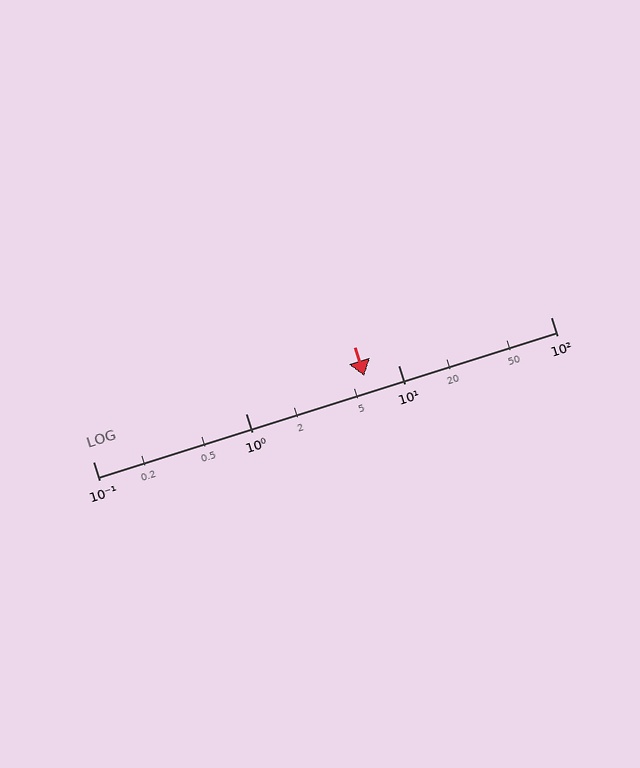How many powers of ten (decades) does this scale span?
The scale spans 3 decades, from 0.1 to 100.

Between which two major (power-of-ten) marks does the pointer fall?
The pointer is between 1 and 10.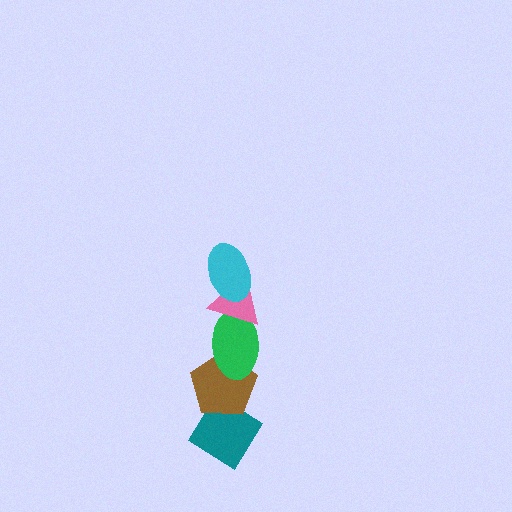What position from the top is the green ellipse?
The green ellipse is 3rd from the top.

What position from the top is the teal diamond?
The teal diamond is 5th from the top.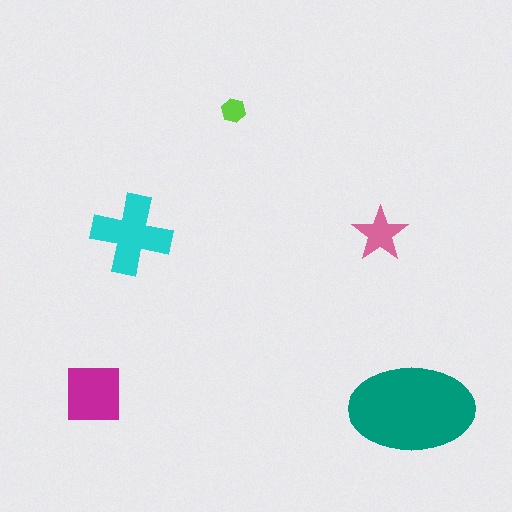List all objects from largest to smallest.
The teal ellipse, the cyan cross, the magenta square, the pink star, the lime hexagon.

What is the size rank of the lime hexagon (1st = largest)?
5th.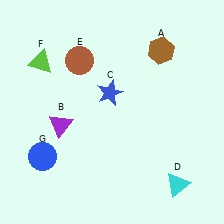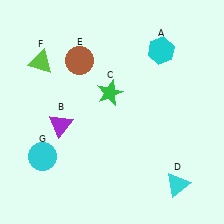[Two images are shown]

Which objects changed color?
A changed from brown to cyan. C changed from blue to green. G changed from blue to cyan.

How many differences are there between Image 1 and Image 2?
There are 3 differences between the two images.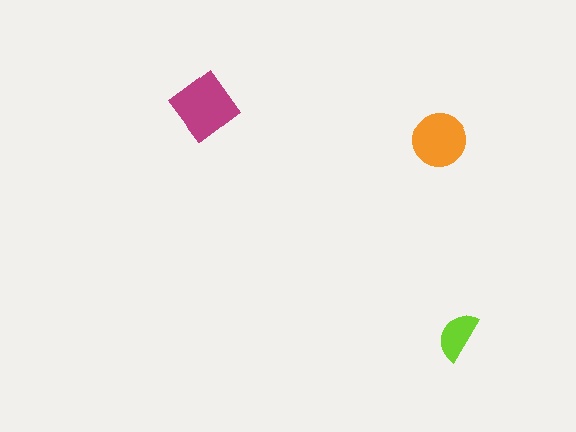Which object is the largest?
The magenta diamond.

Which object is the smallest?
The lime semicircle.